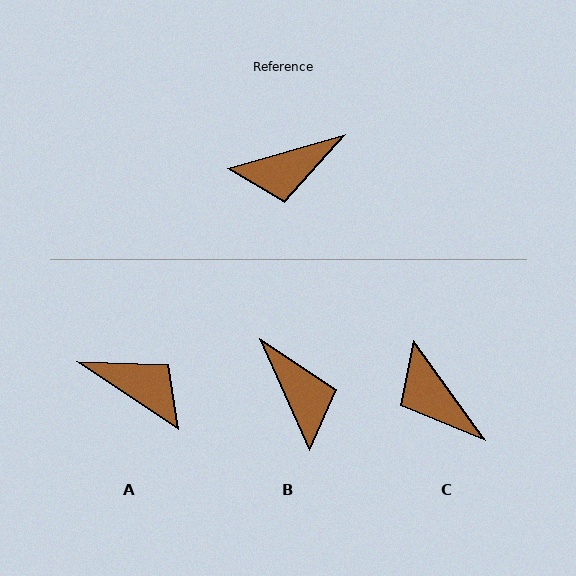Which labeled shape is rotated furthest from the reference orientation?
A, about 130 degrees away.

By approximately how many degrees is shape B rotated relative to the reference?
Approximately 98 degrees counter-clockwise.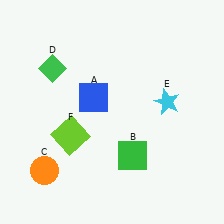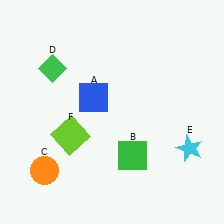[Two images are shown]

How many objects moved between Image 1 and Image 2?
1 object moved between the two images.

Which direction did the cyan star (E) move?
The cyan star (E) moved down.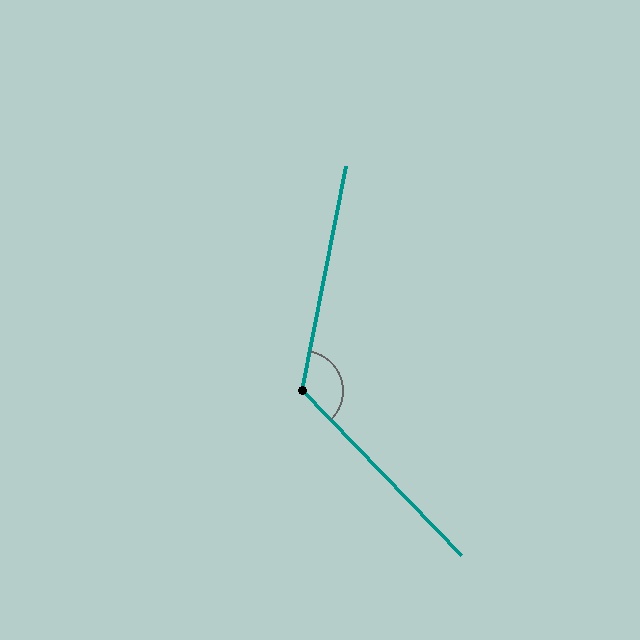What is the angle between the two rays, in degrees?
Approximately 125 degrees.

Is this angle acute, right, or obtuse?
It is obtuse.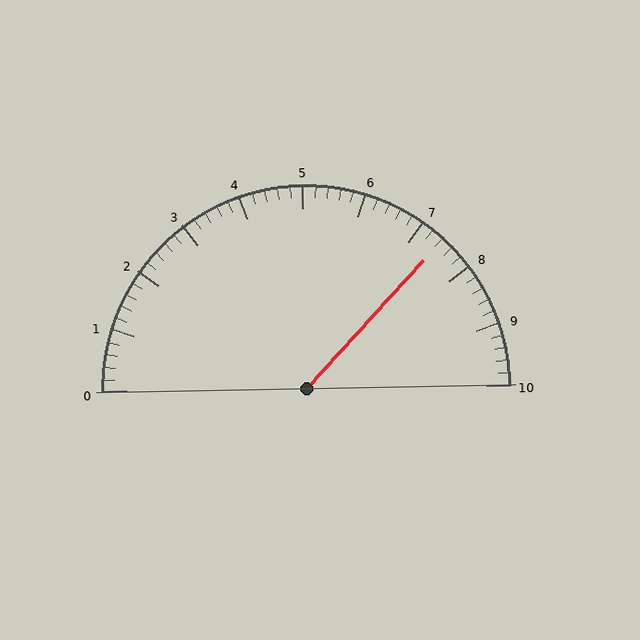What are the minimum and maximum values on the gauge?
The gauge ranges from 0 to 10.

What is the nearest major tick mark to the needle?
The nearest major tick mark is 7.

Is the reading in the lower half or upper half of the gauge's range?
The reading is in the upper half of the range (0 to 10).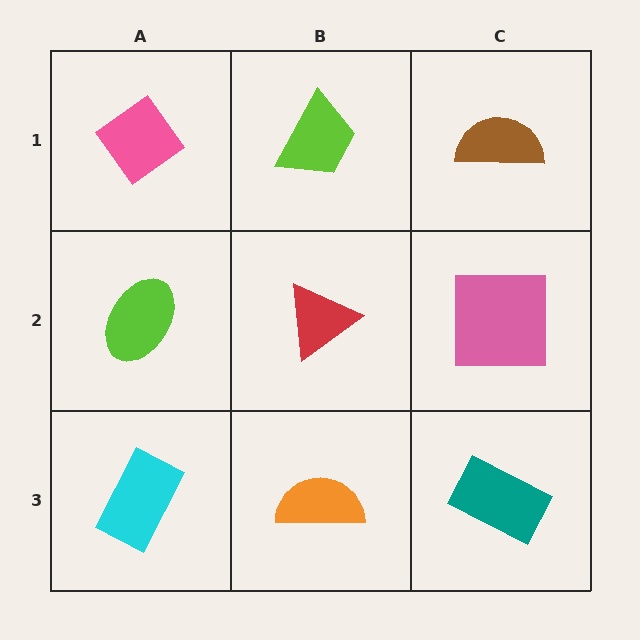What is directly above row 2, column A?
A pink diamond.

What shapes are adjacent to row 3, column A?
A lime ellipse (row 2, column A), an orange semicircle (row 3, column B).